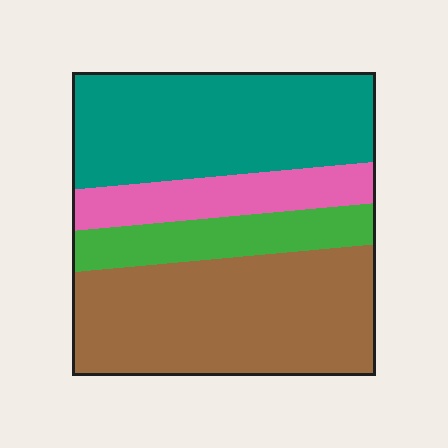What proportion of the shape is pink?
Pink covers 14% of the shape.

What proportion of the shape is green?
Green takes up about one eighth (1/8) of the shape.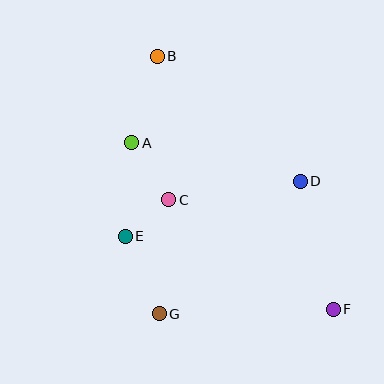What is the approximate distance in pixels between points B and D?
The distance between B and D is approximately 190 pixels.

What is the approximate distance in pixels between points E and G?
The distance between E and G is approximately 85 pixels.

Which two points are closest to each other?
Points C and E are closest to each other.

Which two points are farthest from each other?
Points B and F are farthest from each other.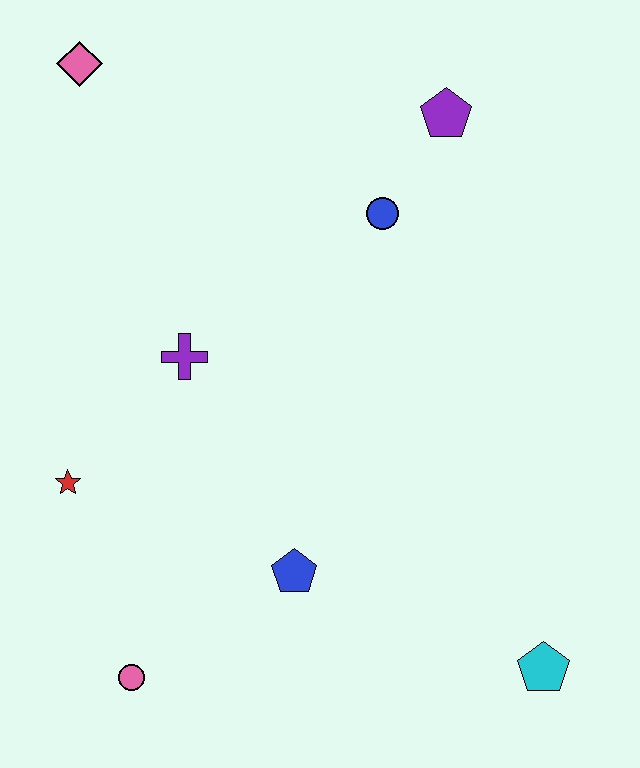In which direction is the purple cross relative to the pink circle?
The purple cross is above the pink circle.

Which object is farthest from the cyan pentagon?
The pink diamond is farthest from the cyan pentagon.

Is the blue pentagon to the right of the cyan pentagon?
No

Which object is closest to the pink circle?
The blue pentagon is closest to the pink circle.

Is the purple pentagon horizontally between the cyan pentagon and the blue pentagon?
Yes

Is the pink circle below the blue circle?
Yes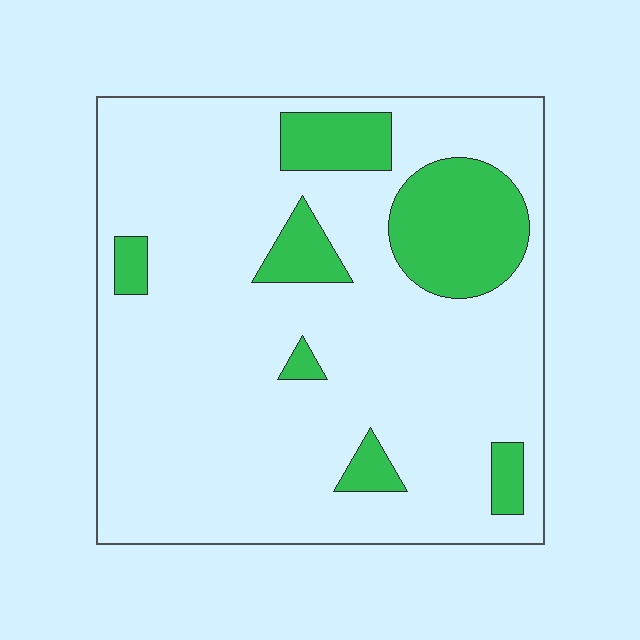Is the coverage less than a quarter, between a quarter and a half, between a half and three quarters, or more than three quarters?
Less than a quarter.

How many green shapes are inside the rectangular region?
7.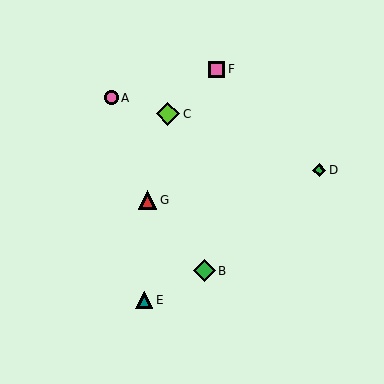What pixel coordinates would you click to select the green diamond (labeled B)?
Click at (204, 271) to select the green diamond B.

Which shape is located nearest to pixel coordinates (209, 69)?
The pink square (labeled F) at (216, 69) is nearest to that location.